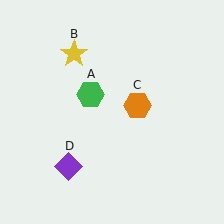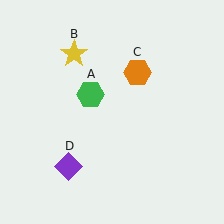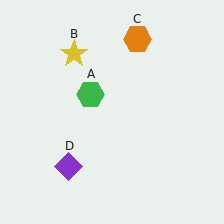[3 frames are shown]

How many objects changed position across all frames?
1 object changed position: orange hexagon (object C).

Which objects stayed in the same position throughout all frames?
Green hexagon (object A) and yellow star (object B) and purple diamond (object D) remained stationary.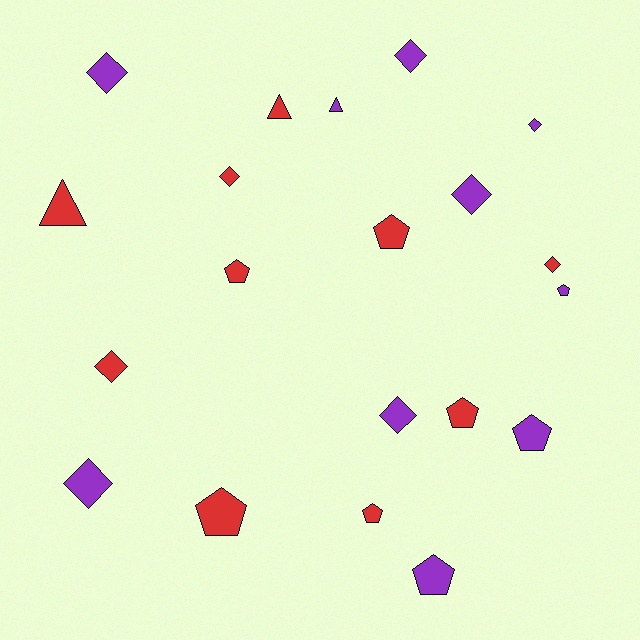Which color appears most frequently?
Red, with 10 objects.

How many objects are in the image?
There are 20 objects.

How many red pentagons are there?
There are 5 red pentagons.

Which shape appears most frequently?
Diamond, with 9 objects.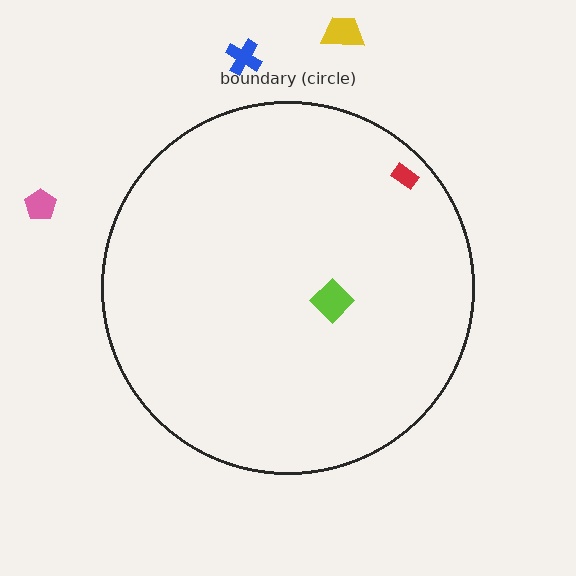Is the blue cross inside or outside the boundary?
Outside.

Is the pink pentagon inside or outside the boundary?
Outside.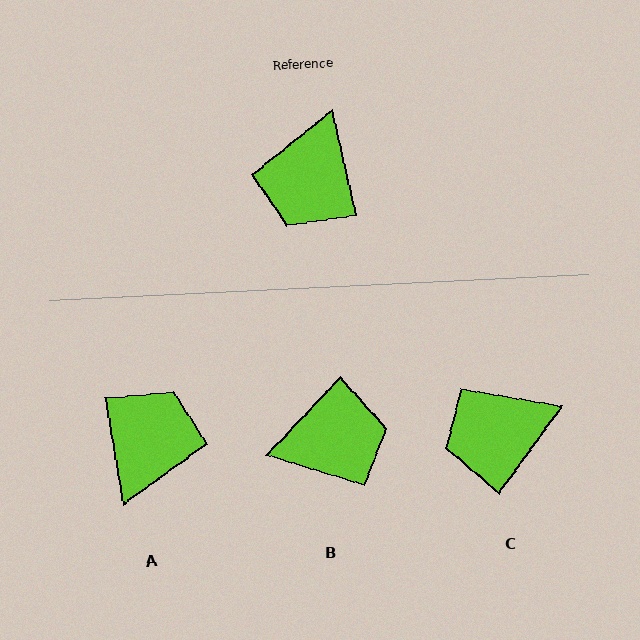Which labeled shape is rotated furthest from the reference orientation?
A, about 177 degrees away.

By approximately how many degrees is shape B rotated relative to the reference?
Approximately 124 degrees counter-clockwise.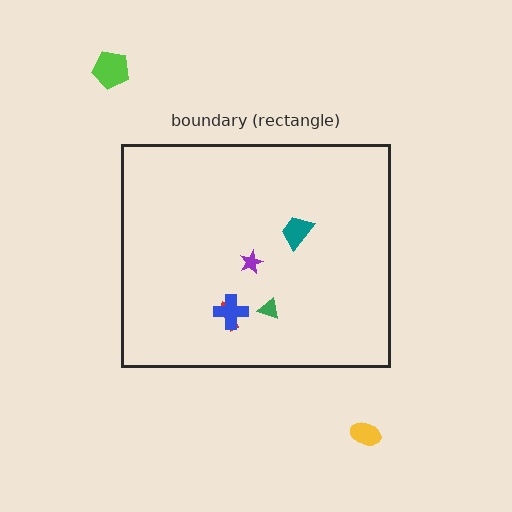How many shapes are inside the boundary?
5 inside, 2 outside.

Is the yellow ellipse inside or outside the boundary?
Outside.